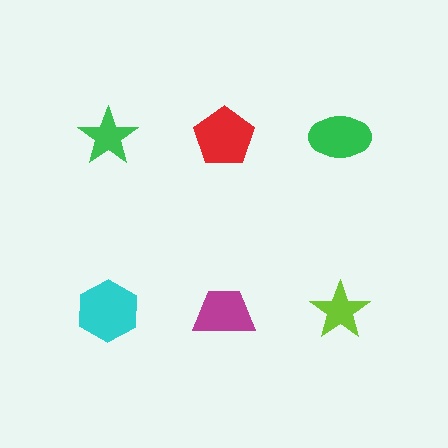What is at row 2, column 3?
A lime star.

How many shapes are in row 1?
3 shapes.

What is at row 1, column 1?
A green star.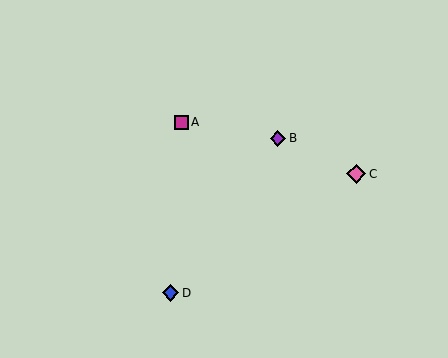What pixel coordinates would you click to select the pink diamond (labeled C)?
Click at (356, 174) to select the pink diamond C.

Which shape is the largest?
The pink diamond (labeled C) is the largest.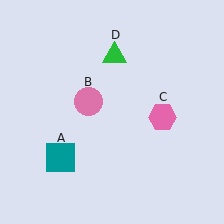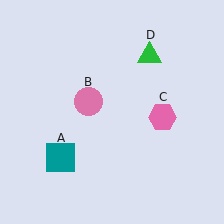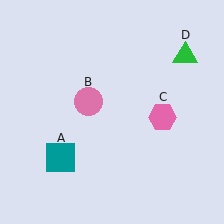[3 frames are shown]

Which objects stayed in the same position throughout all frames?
Teal square (object A) and pink circle (object B) and pink hexagon (object C) remained stationary.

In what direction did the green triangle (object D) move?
The green triangle (object D) moved right.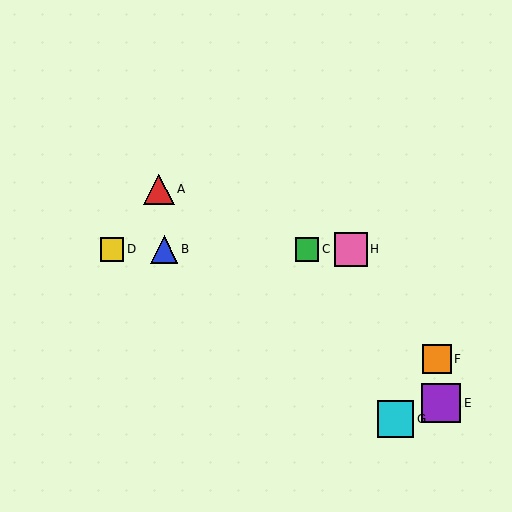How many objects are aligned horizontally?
4 objects (B, C, D, H) are aligned horizontally.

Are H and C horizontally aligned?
Yes, both are at y≈249.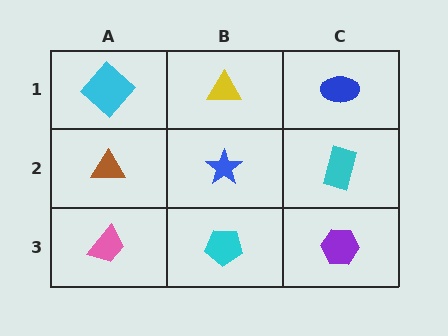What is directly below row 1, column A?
A brown triangle.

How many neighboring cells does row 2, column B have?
4.